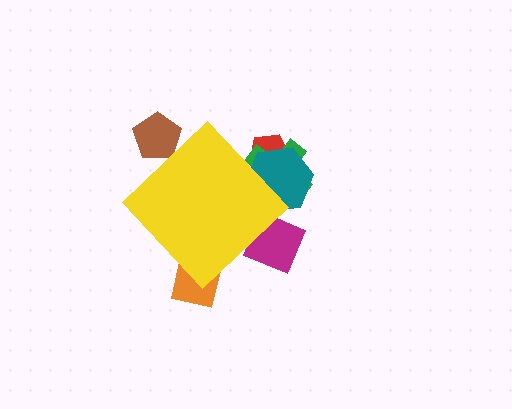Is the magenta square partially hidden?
Yes, the magenta square is partially hidden behind the yellow diamond.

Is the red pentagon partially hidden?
Yes, the red pentagon is partially hidden behind the yellow diamond.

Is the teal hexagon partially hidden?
Yes, the teal hexagon is partially hidden behind the yellow diamond.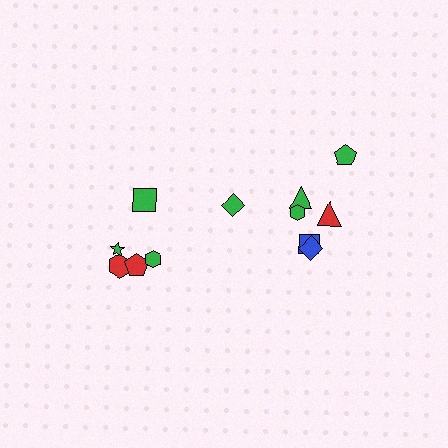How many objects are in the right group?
There are 7 objects.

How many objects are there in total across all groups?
There are 12 objects.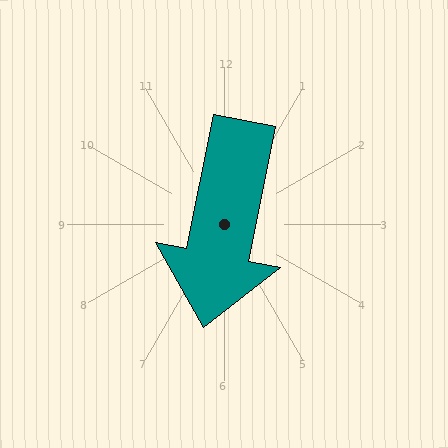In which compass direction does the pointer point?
South.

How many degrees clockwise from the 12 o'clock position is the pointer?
Approximately 191 degrees.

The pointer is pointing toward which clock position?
Roughly 6 o'clock.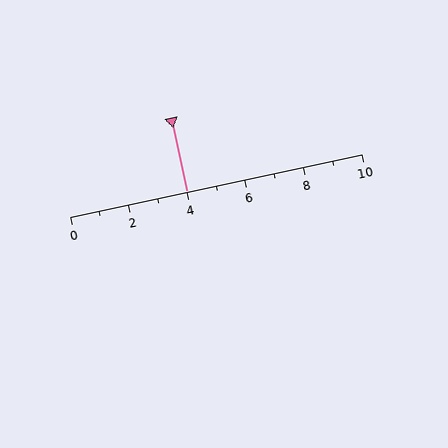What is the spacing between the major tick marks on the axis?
The major ticks are spaced 2 apart.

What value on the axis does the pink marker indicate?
The marker indicates approximately 4.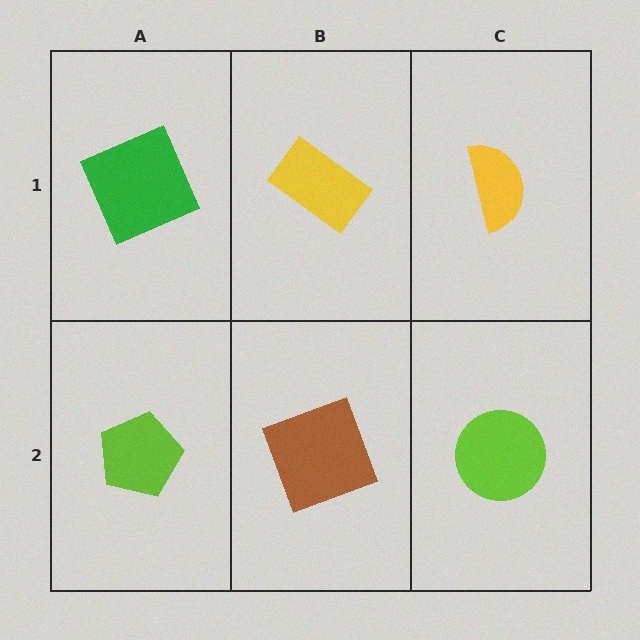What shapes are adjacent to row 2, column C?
A yellow semicircle (row 1, column C), a brown square (row 2, column B).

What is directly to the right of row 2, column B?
A lime circle.